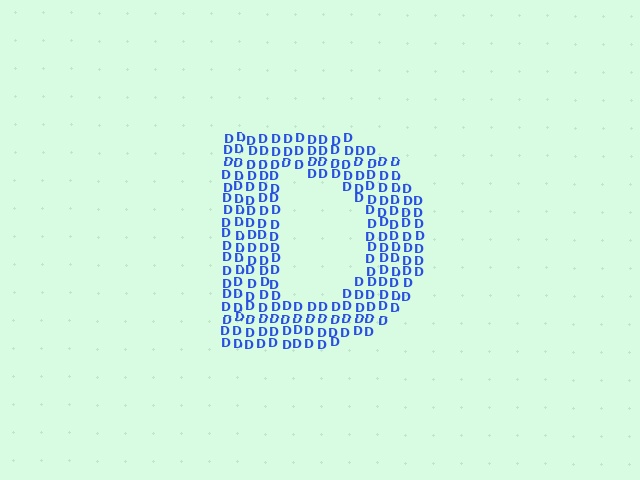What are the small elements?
The small elements are letter D's.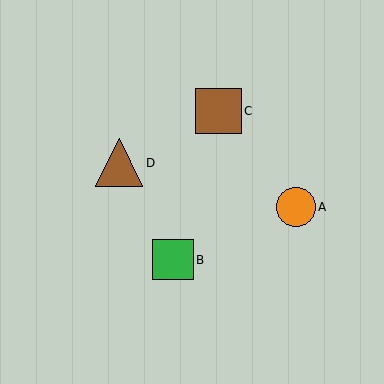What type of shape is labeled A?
Shape A is an orange circle.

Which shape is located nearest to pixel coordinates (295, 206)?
The orange circle (labeled A) at (296, 207) is nearest to that location.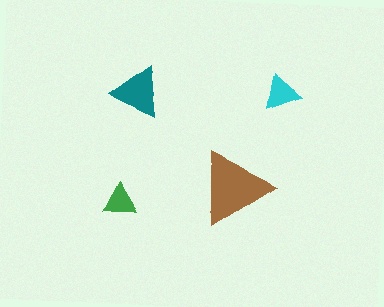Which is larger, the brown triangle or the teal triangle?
The brown one.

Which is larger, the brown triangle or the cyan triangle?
The brown one.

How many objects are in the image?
There are 4 objects in the image.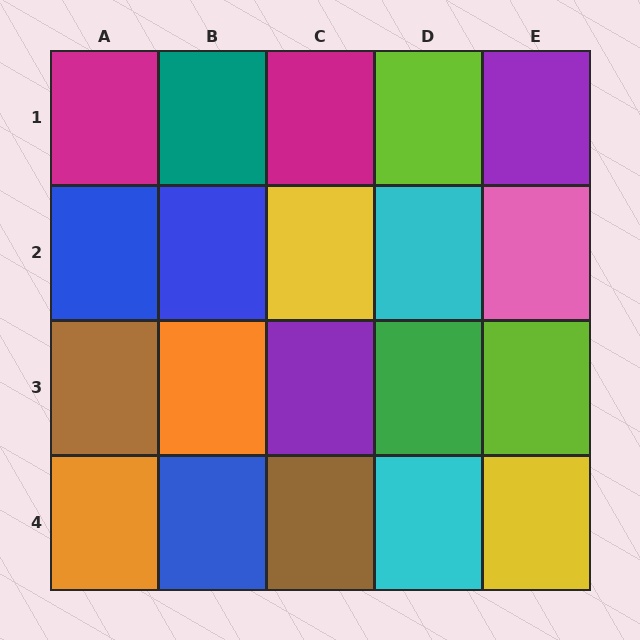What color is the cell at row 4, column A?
Orange.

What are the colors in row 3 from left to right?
Brown, orange, purple, green, lime.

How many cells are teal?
1 cell is teal.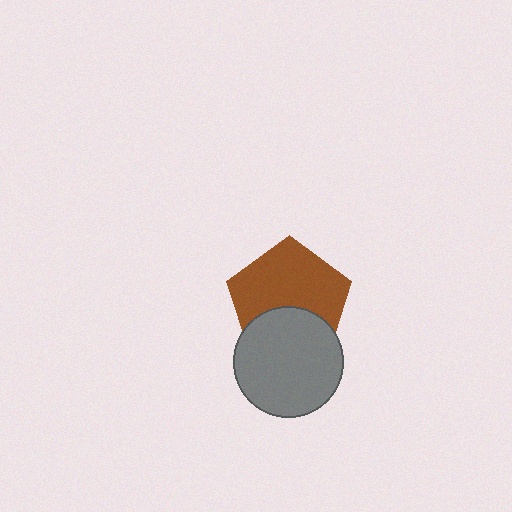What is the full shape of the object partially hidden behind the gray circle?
The partially hidden object is a brown pentagon.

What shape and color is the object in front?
The object in front is a gray circle.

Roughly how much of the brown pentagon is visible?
About half of it is visible (roughly 64%).